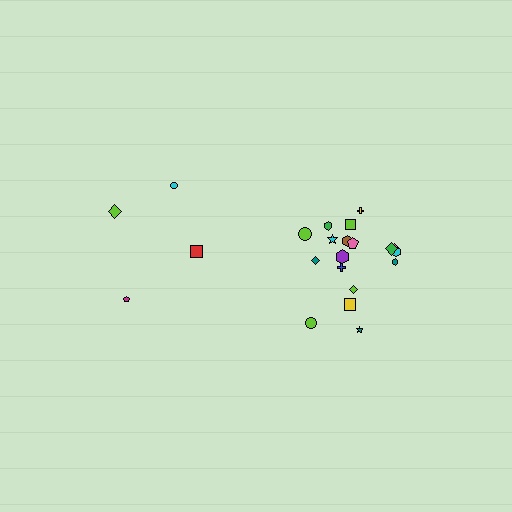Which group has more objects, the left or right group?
The right group.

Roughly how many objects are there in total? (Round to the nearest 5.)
Roughly 20 objects in total.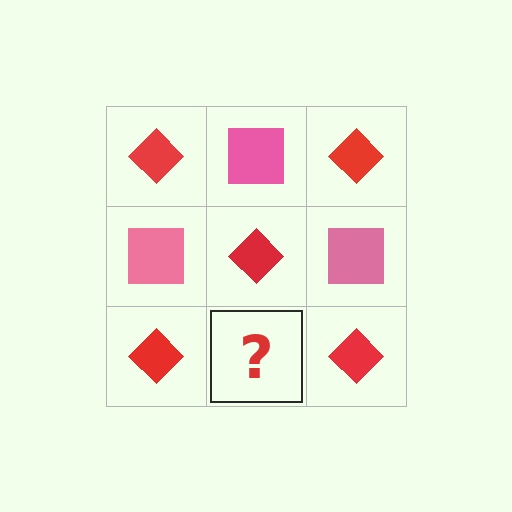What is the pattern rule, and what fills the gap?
The rule is that it alternates red diamond and pink square in a checkerboard pattern. The gap should be filled with a pink square.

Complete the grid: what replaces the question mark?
The question mark should be replaced with a pink square.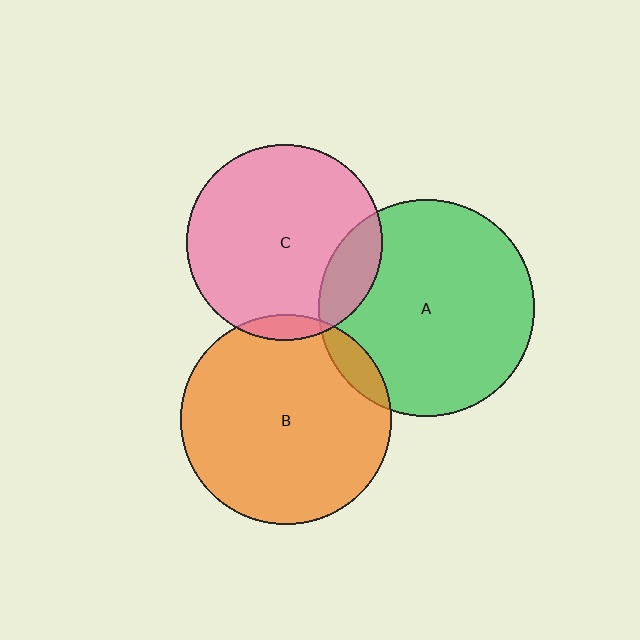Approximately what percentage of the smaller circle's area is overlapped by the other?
Approximately 5%.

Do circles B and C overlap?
Yes.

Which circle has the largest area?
Circle A (green).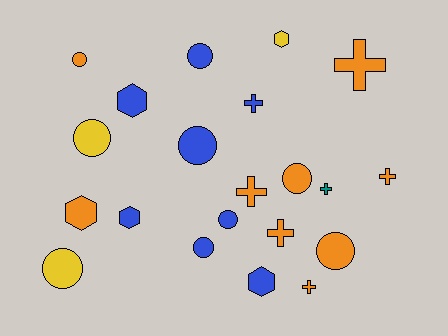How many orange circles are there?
There are 3 orange circles.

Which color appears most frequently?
Orange, with 9 objects.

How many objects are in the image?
There are 21 objects.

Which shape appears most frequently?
Circle, with 9 objects.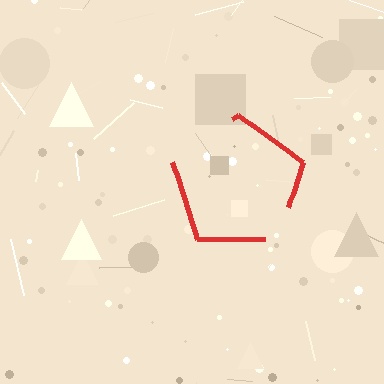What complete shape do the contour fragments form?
The contour fragments form a pentagon.